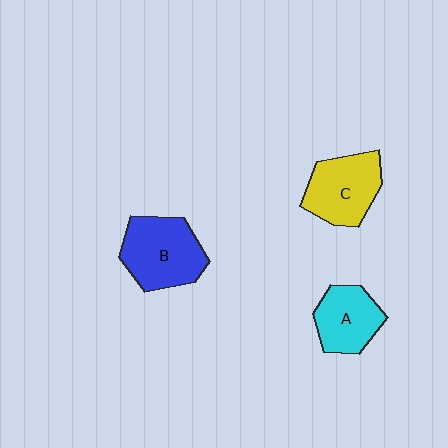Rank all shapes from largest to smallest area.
From largest to smallest: B (blue), C (yellow), A (cyan).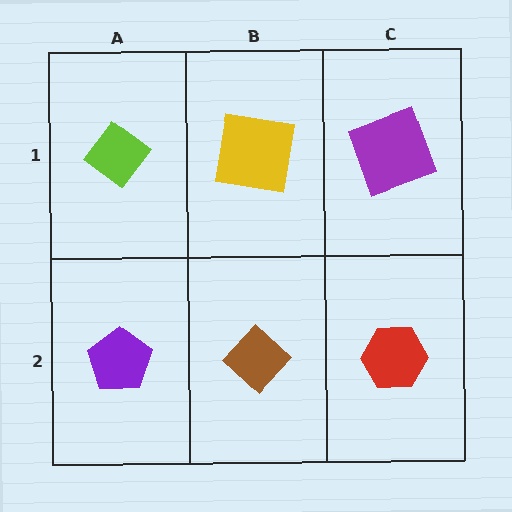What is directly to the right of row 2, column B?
A red hexagon.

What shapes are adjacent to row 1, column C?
A red hexagon (row 2, column C), a yellow square (row 1, column B).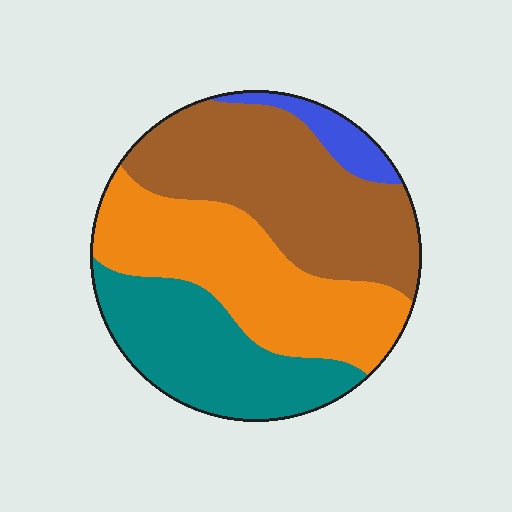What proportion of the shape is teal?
Teal takes up about one quarter (1/4) of the shape.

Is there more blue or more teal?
Teal.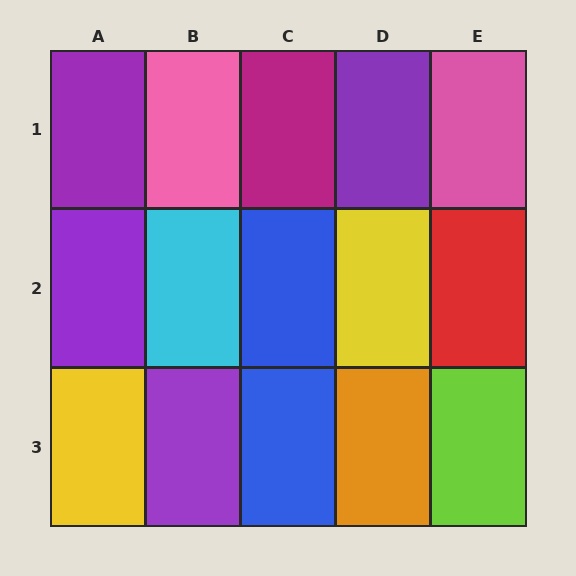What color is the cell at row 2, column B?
Cyan.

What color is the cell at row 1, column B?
Pink.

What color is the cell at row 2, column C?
Blue.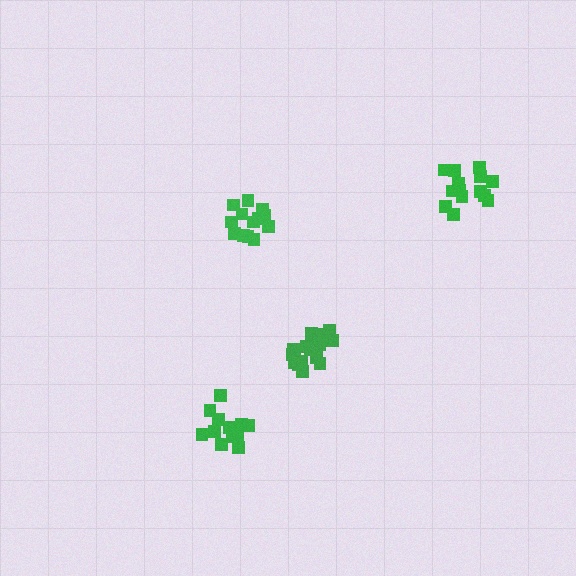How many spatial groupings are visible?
There are 4 spatial groupings.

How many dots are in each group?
Group 1: 12 dots, Group 2: 16 dots, Group 3: 14 dots, Group 4: 13 dots (55 total).